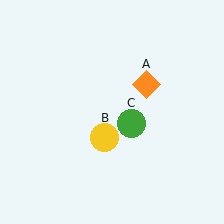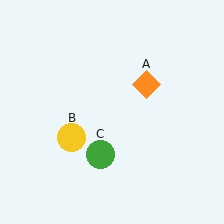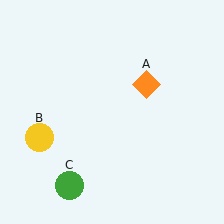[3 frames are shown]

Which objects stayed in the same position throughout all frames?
Orange diamond (object A) remained stationary.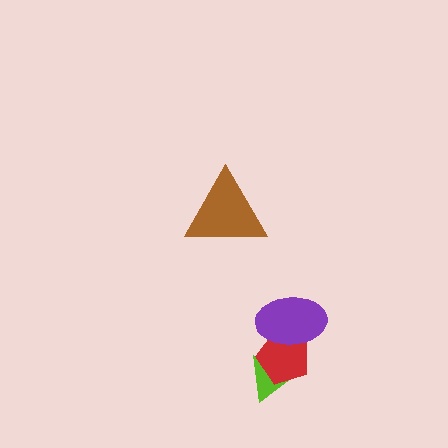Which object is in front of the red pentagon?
The purple ellipse is in front of the red pentagon.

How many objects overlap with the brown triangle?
0 objects overlap with the brown triangle.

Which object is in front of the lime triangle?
The red pentagon is in front of the lime triangle.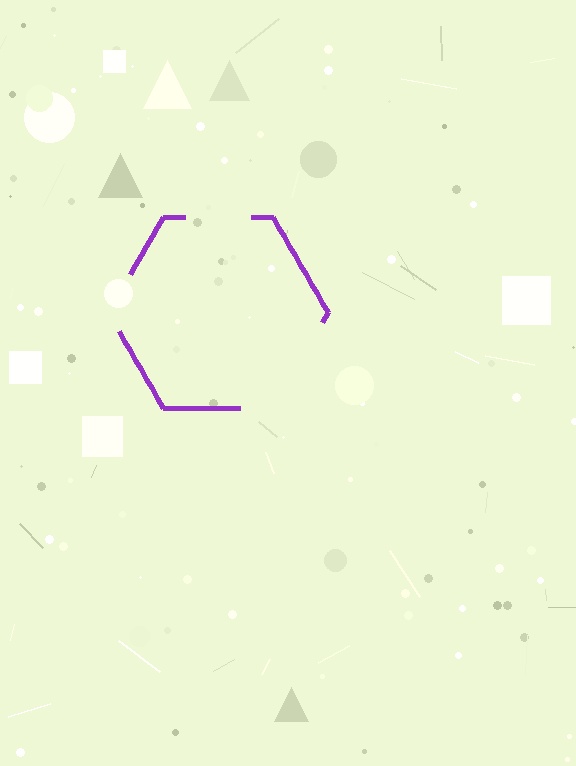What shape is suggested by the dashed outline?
The dashed outline suggests a hexagon.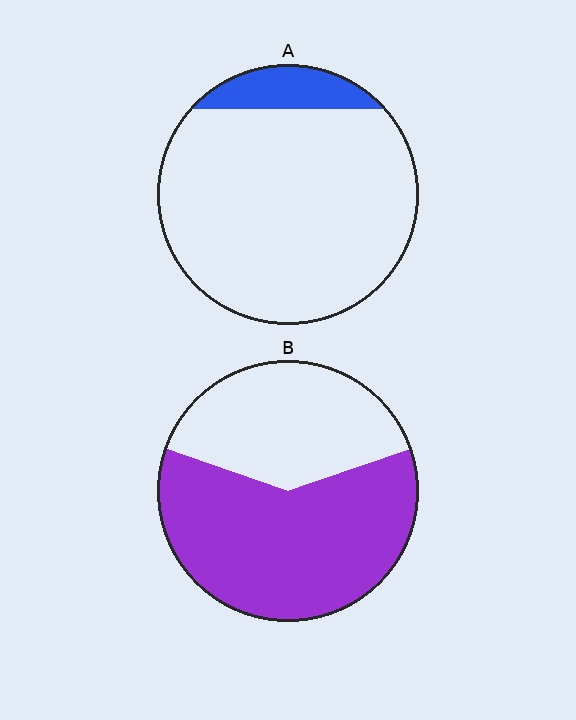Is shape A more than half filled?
No.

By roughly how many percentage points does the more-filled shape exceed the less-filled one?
By roughly 50 percentage points (B over A).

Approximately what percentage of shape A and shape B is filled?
A is approximately 10% and B is approximately 60%.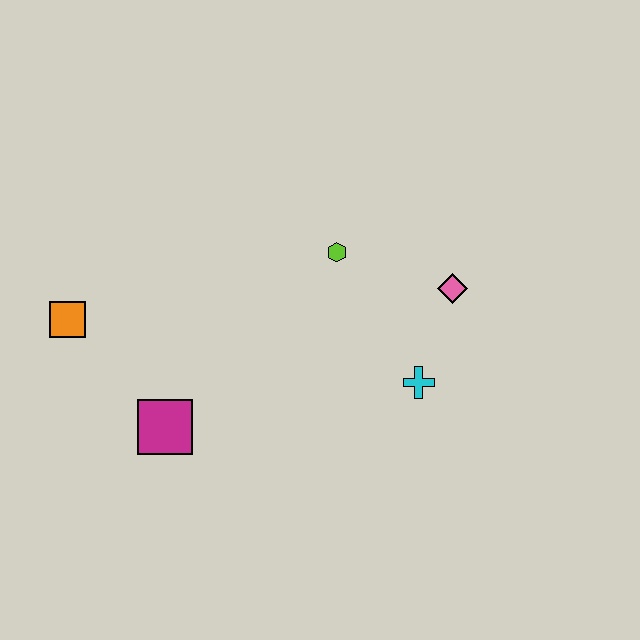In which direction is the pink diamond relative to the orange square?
The pink diamond is to the right of the orange square.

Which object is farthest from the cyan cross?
The orange square is farthest from the cyan cross.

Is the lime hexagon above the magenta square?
Yes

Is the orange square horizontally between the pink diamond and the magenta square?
No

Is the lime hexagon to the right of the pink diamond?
No